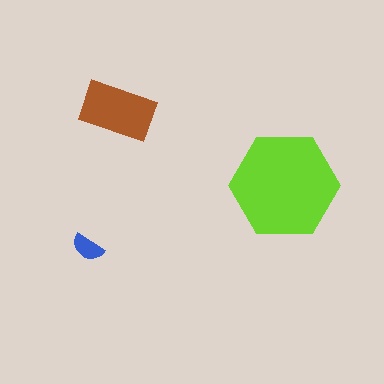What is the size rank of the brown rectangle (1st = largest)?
2nd.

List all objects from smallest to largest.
The blue semicircle, the brown rectangle, the lime hexagon.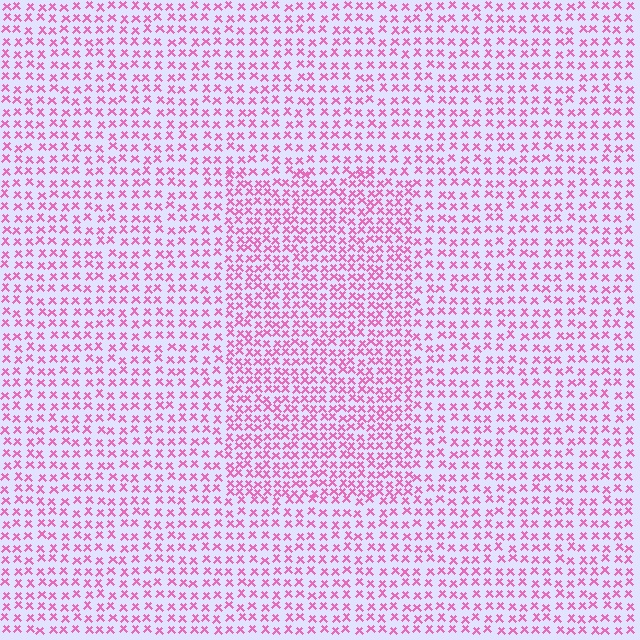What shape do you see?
I see a rectangle.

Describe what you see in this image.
The image contains small pink elements arranged at two different densities. A rectangle-shaped region is visible where the elements are more densely packed than the surrounding area.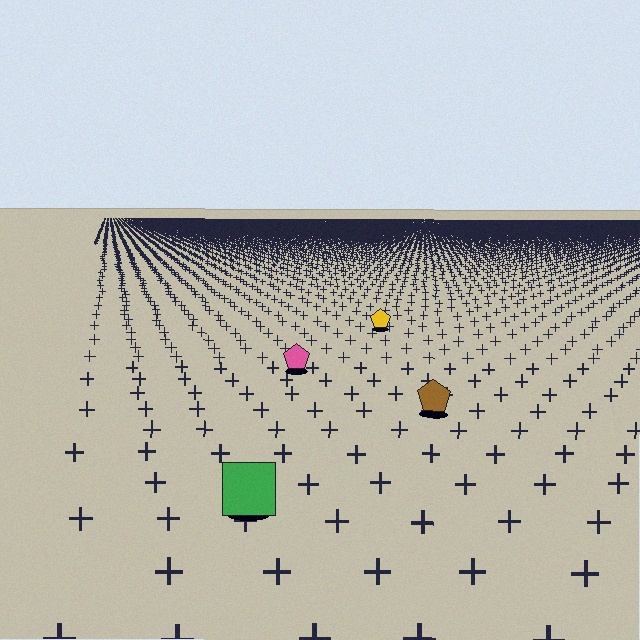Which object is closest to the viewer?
The green square is closest. The texture marks near it are larger and more spread out.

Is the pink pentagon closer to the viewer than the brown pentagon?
No. The brown pentagon is closer — you can tell from the texture gradient: the ground texture is coarser near it.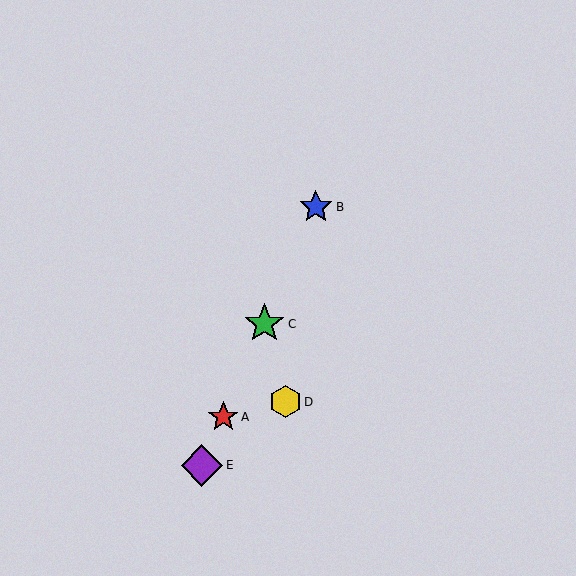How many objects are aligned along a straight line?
4 objects (A, B, C, E) are aligned along a straight line.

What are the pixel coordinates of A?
Object A is at (223, 417).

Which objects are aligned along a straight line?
Objects A, B, C, E are aligned along a straight line.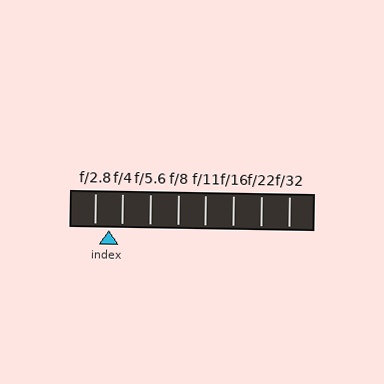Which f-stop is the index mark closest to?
The index mark is closest to f/4.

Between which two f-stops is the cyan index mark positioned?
The index mark is between f/2.8 and f/4.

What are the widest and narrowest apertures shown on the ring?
The widest aperture shown is f/2.8 and the narrowest is f/32.